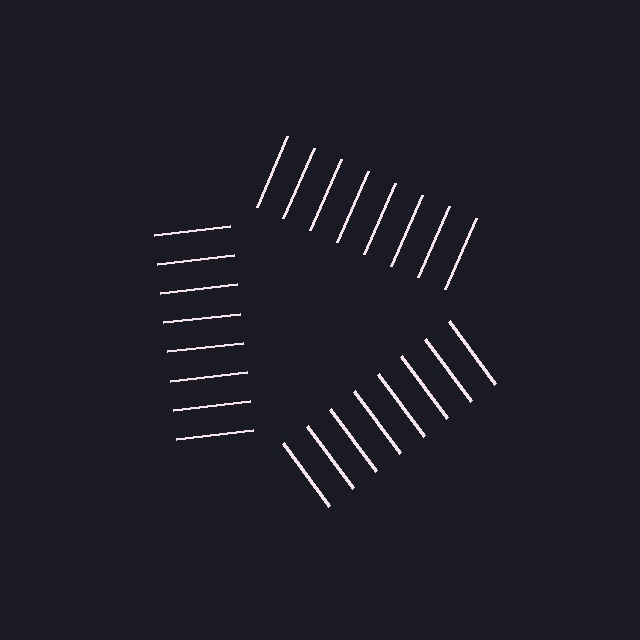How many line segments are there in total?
24 — 8 along each of the 3 edges.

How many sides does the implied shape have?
3 sides — the line-ends trace a triangle.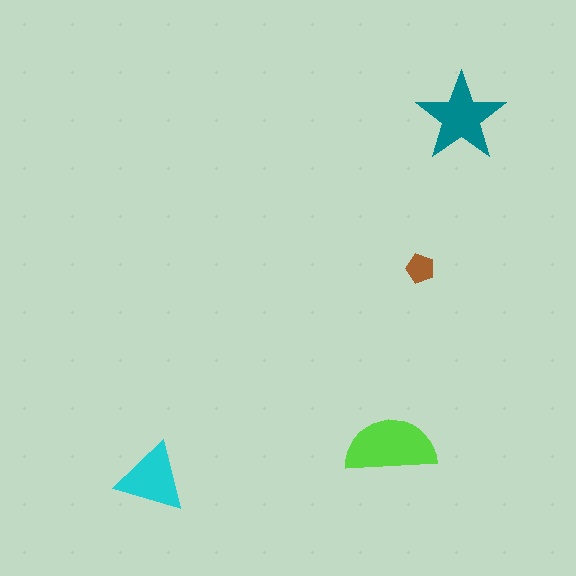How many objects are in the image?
There are 4 objects in the image.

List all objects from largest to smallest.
The lime semicircle, the teal star, the cyan triangle, the brown pentagon.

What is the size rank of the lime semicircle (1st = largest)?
1st.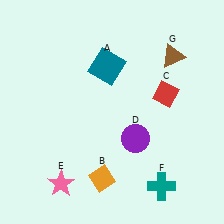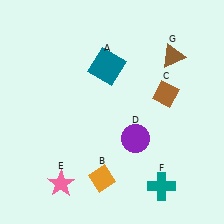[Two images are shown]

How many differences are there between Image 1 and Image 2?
There is 1 difference between the two images.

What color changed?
The diamond (C) changed from red in Image 1 to brown in Image 2.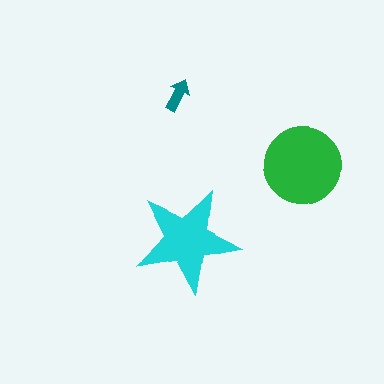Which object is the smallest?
The teal arrow.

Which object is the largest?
The green circle.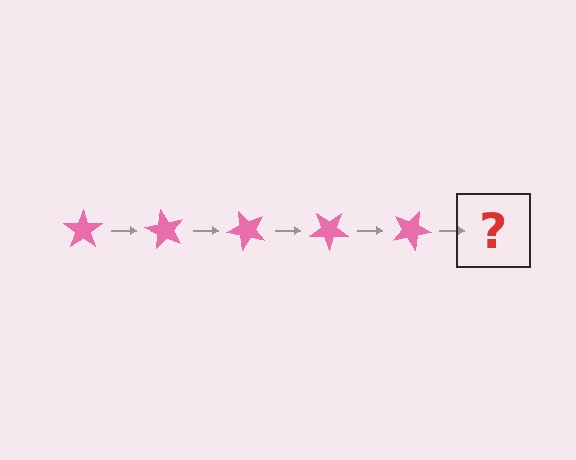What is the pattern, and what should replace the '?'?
The pattern is that the star rotates 60 degrees each step. The '?' should be a pink star rotated 300 degrees.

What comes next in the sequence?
The next element should be a pink star rotated 300 degrees.